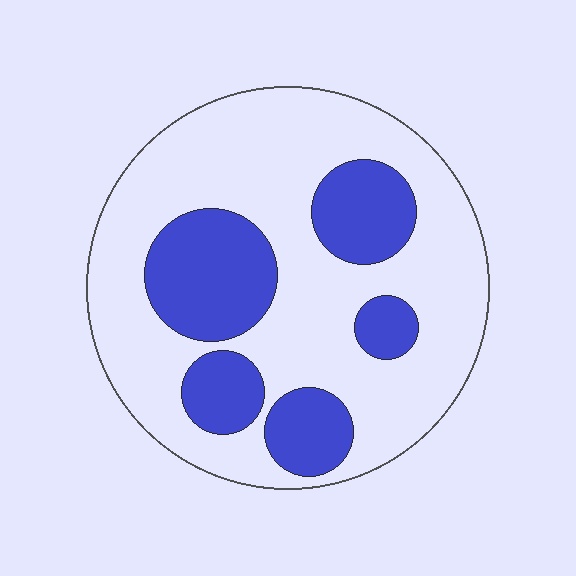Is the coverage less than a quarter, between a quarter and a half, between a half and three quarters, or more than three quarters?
Between a quarter and a half.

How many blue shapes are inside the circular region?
5.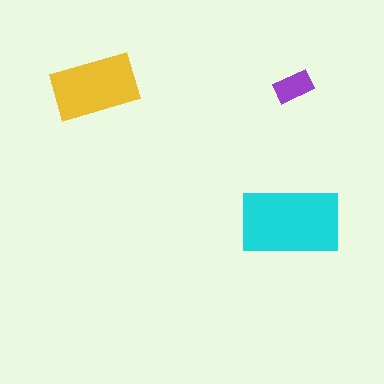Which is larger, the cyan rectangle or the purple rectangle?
The cyan one.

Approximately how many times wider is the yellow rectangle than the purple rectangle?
About 2 times wider.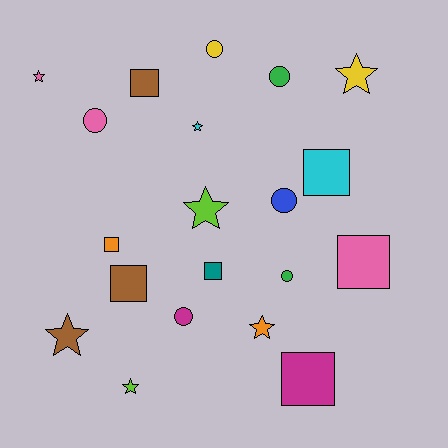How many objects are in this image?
There are 20 objects.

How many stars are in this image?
There are 7 stars.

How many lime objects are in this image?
There are 2 lime objects.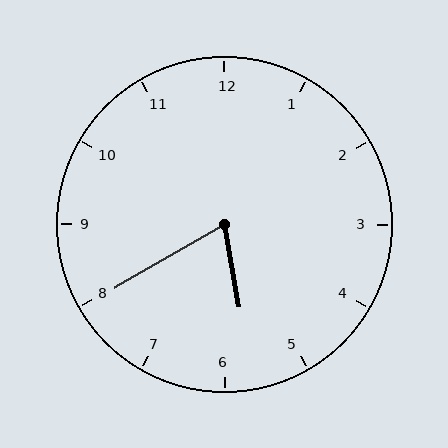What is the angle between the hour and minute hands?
Approximately 70 degrees.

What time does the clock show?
5:40.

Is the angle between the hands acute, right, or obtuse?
It is acute.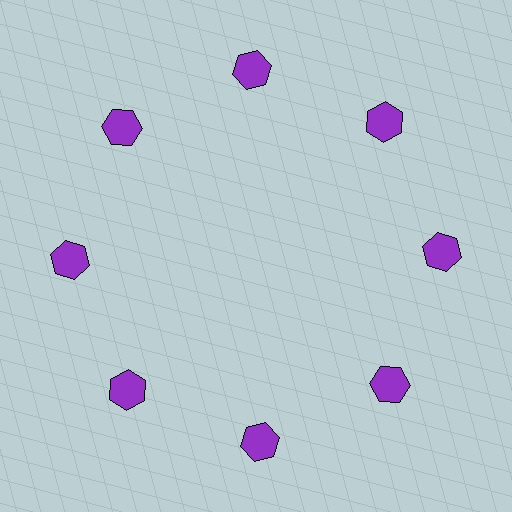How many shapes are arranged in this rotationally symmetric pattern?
There are 8 shapes, arranged in 8 groups of 1.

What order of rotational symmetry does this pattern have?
This pattern has 8-fold rotational symmetry.